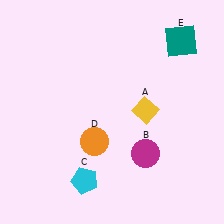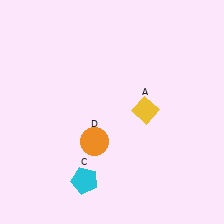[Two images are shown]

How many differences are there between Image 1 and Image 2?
There are 2 differences between the two images.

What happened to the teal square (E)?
The teal square (E) was removed in Image 2. It was in the top-right area of Image 1.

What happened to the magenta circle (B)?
The magenta circle (B) was removed in Image 2. It was in the bottom-right area of Image 1.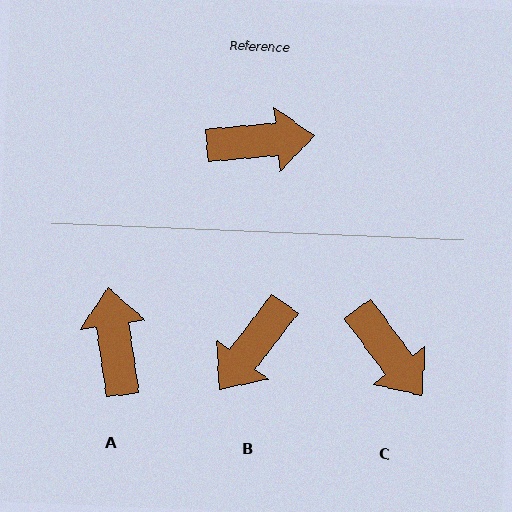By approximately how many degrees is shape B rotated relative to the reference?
Approximately 133 degrees clockwise.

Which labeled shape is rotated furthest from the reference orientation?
B, about 133 degrees away.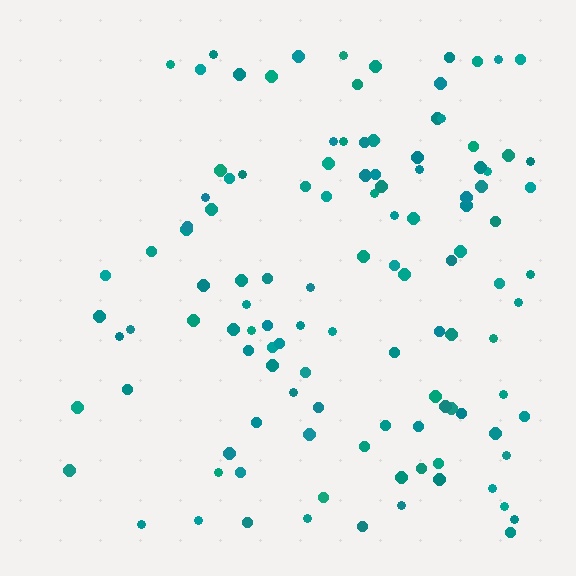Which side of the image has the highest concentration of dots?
The right.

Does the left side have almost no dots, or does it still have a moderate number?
Still a moderate number, just noticeably fewer than the right.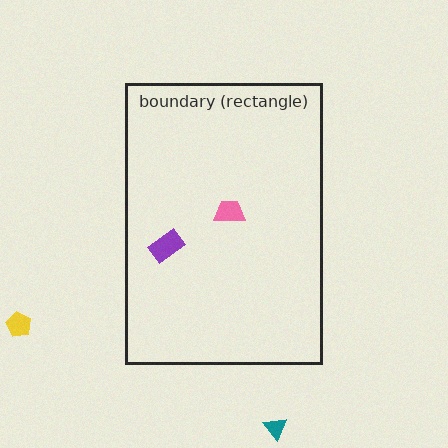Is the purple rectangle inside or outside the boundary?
Inside.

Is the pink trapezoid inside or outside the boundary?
Inside.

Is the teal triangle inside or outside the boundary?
Outside.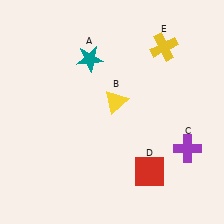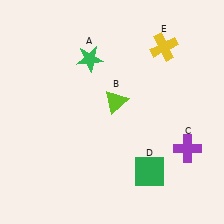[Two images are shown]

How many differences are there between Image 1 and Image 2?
There are 3 differences between the two images.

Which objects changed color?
A changed from teal to green. B changed from yellow to lime. D changed from red to green.